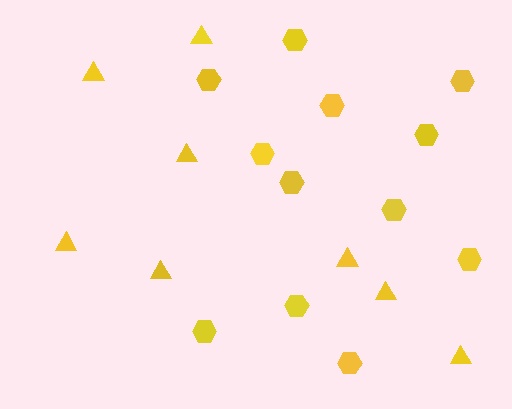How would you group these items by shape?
There are 2 groups: one group of triangles (8) and one group of hexagons (12).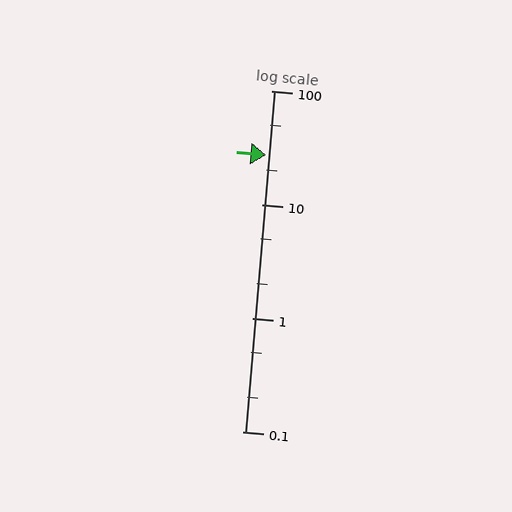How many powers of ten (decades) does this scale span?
The scale spans 3 decades, from 0.1 to 100.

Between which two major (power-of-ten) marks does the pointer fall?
The pointer is between 10 and 100.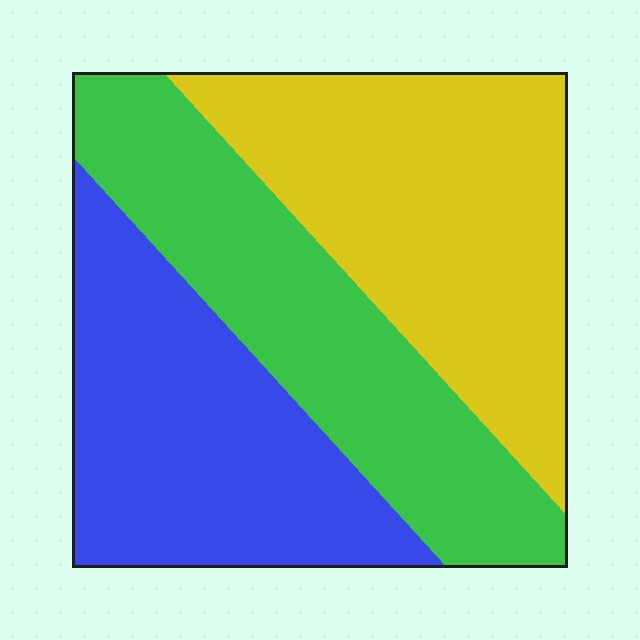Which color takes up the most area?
Yellow, at roughly 35%.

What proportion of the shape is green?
Green covers about 30% of the shape.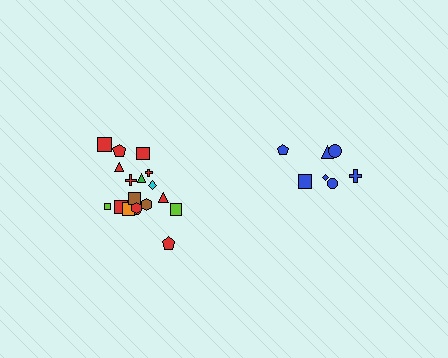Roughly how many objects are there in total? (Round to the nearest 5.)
Roughly 25 objects in total.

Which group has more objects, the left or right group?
The left group.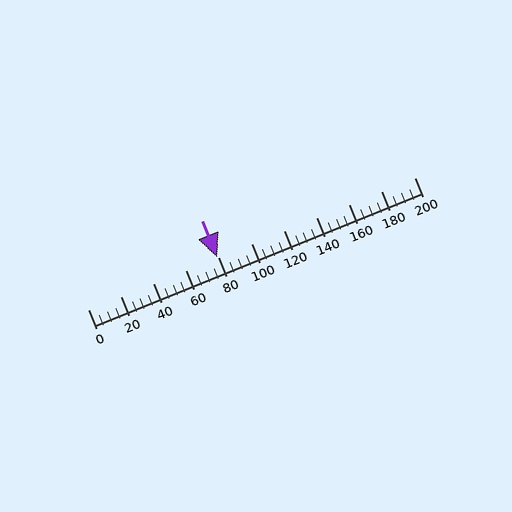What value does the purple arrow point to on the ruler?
The purple arrow points to approximately 79.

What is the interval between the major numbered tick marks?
The major tick marks are spaced 20 units apart.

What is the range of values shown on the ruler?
The ruler shows values from 0 to 200.